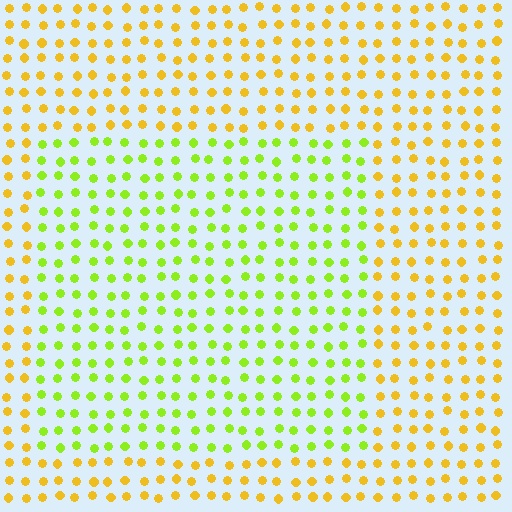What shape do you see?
I see a rectangle.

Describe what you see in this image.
The image is filled with small yellow elements in a uniform arrangement. A rectangle-shaped region is visible where the elements are tinted to a slightly different hue, forming a subtle color boundary.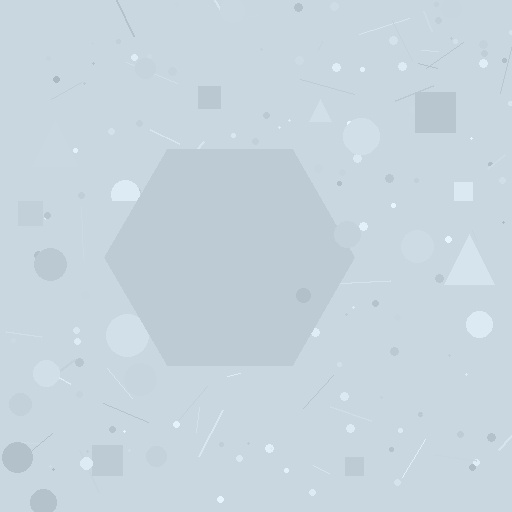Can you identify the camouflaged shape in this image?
The camouflaged shape is a hexagon.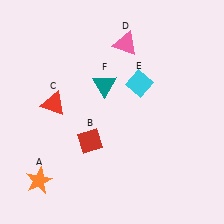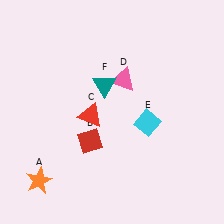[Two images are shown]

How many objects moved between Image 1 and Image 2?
3 objects moved between the two images.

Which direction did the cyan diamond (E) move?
The cyan diamond (E) moved down.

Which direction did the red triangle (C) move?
The red triangle (C) moved right.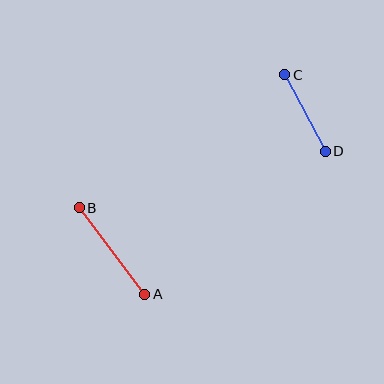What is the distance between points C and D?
The distance is approximately 87 pixels.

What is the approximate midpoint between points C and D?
The midpoint is at approximately (305, 113) pixels.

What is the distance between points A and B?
The distance is approximately 108 pixels.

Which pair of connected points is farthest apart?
Points A and B are farthest apart.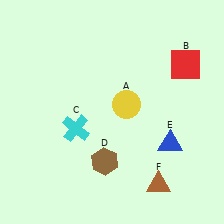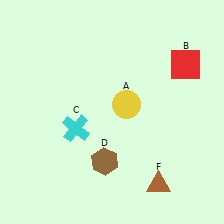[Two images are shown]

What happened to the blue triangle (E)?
The blue triangle (E) was removed in Image 2. It was in the bottom-right area of Image 1.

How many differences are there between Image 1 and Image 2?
There is 1 difference between the two images.